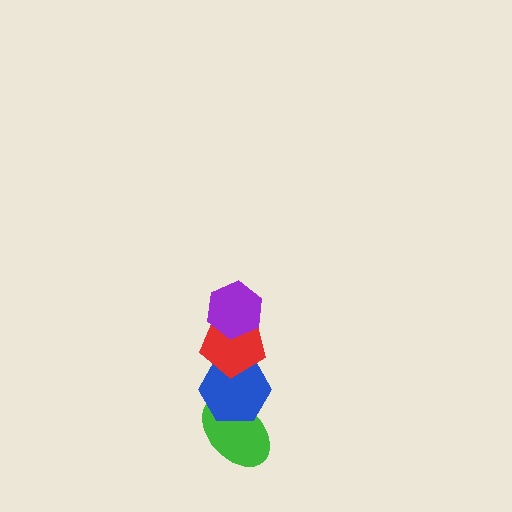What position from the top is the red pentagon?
The red pentagon is 2nd from the top.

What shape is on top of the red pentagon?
The purple hexagon is on top of the red pentagon.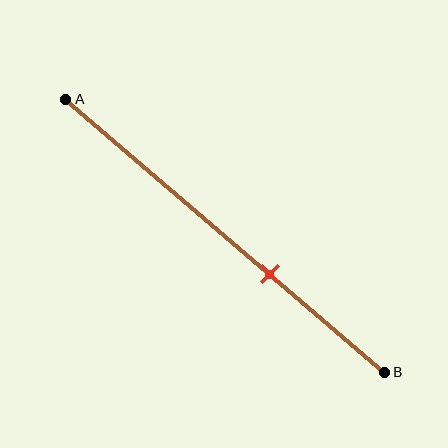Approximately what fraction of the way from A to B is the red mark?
The red mark is approximately 65% of the way from A to B.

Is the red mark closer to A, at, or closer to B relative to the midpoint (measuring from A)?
The red mark is closer to point B than the midpoint of segment AB.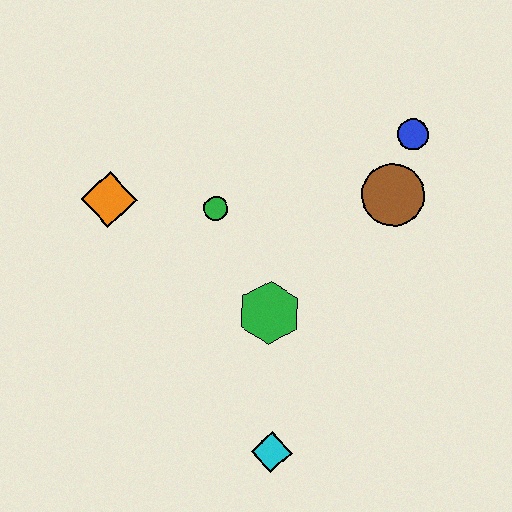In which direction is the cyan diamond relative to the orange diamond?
The cyan diamond is below the orange diamond.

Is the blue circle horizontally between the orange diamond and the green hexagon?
No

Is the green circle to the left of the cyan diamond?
Yes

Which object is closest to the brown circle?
The blue circle is closest to the brown circle.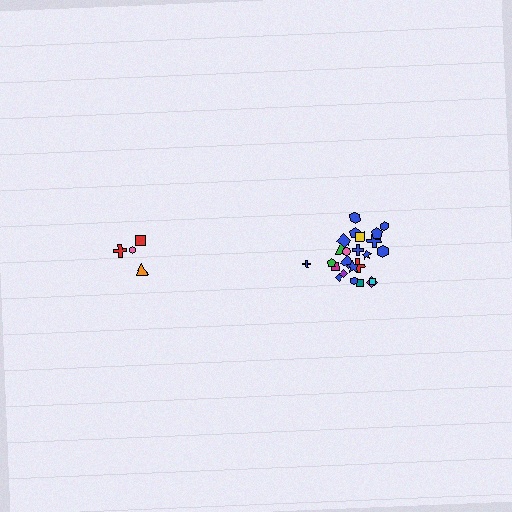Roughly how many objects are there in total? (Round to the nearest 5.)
Roughly 30 objects in total.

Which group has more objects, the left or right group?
The right group.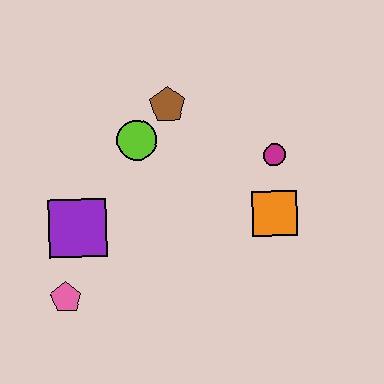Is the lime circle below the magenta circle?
No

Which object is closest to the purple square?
The pink pentagon is closest to the purple square.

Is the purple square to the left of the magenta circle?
Yes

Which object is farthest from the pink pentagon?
The magenta circle is farthest from the pink pentagon.